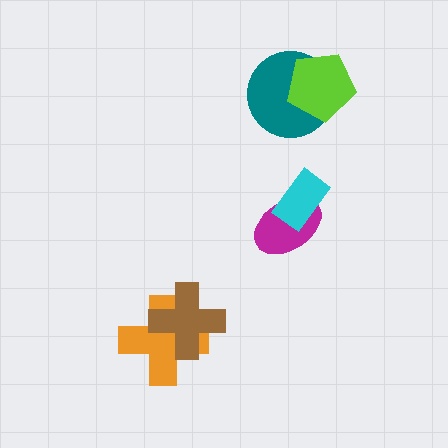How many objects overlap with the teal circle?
1 object overlaps with the teal circle.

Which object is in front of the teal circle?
The lime pentagon is in front of the teal circle.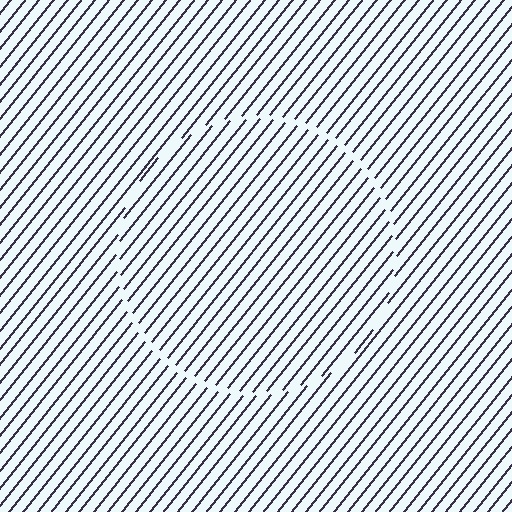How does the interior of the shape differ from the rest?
The interior of the shape contains the same grating, shifted by half a period — the contour is defined by the phase discontinuity where line-ends from the inner and outer gratings abut.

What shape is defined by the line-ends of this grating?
An illusory circle. The interior of the shape contains the same grating, shifted by half a period — the contour is defined by the phase discontinuity where line-ends from the inner and outer gratings abut.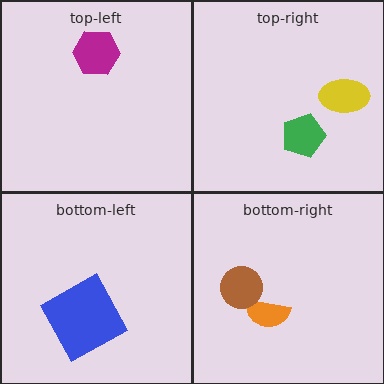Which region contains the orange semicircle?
The bottom-right region.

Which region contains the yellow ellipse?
The top-right region.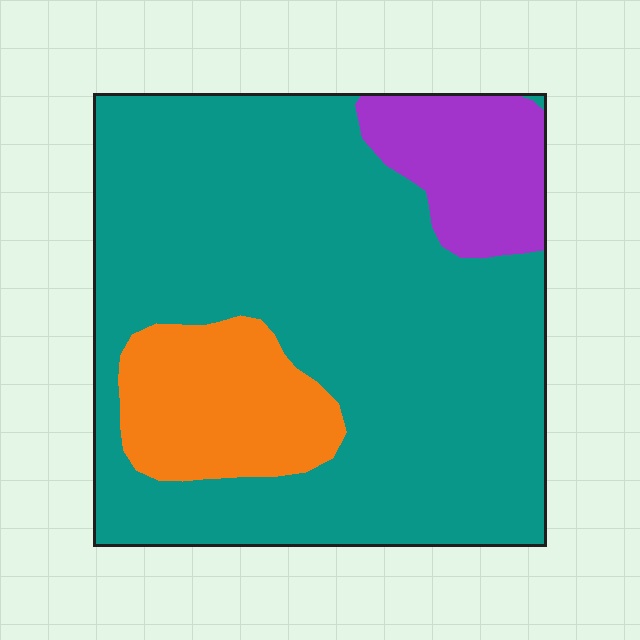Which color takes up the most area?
Teal, at roughly 75%.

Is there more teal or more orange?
Teal.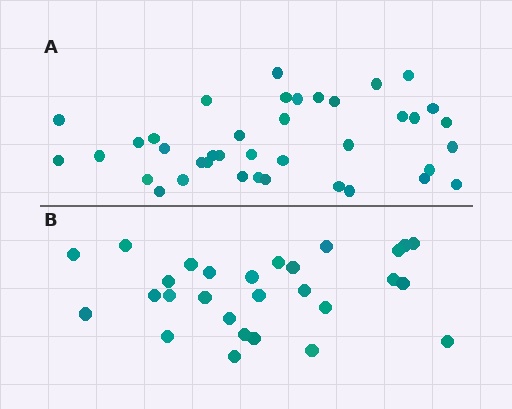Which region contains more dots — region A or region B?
Region A (the top region) has more dots.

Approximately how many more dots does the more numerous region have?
Region A has roughly 12 or so more dots than region B.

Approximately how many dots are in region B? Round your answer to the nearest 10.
About 30 dots. (The exact count is 28, which rounds to 30.)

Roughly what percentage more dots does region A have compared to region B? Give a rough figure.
About 40% more.